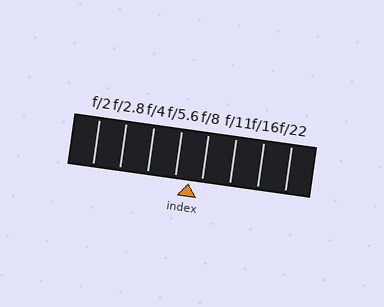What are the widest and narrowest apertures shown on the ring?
The widest aperture shown is f/2 and the narrowest is f/22.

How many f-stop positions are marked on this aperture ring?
There are 8 f-stop positions marked.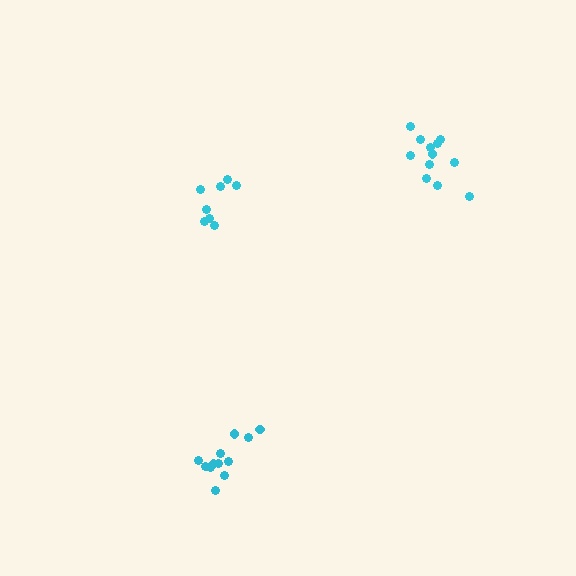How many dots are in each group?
Group 1: 12 dots, Group 2: 12 dots, Group 3: 8 dots (32 total).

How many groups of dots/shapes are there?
There are 3 groups.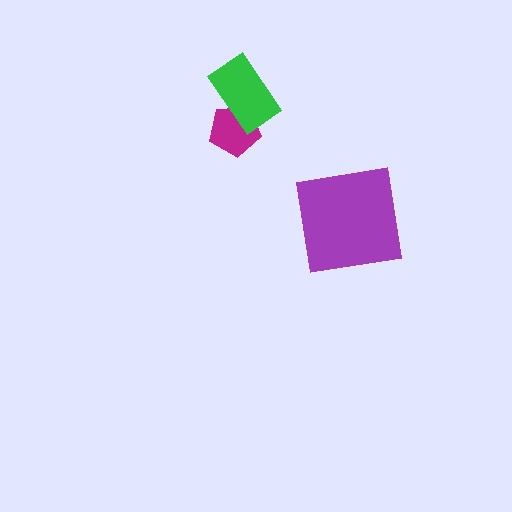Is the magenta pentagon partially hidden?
Yes, it is partially covered by another shape.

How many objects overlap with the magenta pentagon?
1 object overlaps with the magenta pentagon.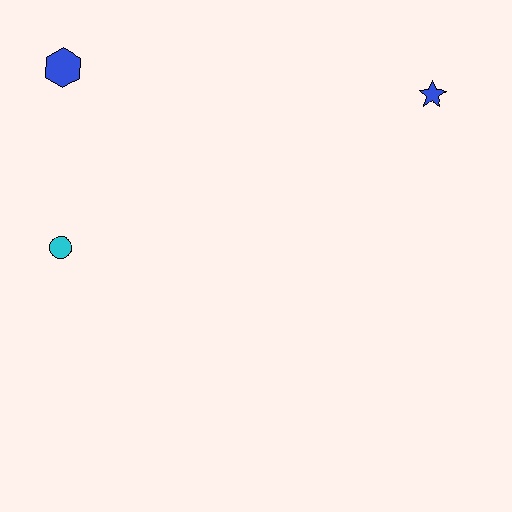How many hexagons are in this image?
There is 1 hexagon.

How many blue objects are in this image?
There are 2 blue objects.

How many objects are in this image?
There are 3 objects.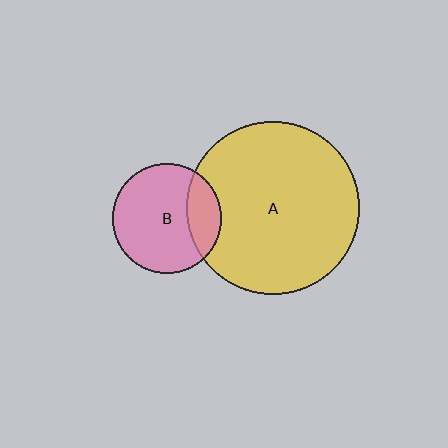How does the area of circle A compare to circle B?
Approximately 2.5 times.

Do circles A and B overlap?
Yes.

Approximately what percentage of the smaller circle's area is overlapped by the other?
Approximately 25%.